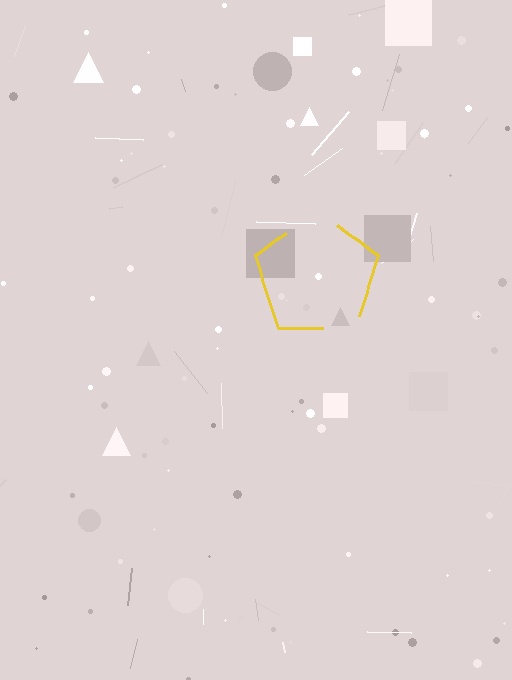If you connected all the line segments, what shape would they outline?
They would outline a pentagon.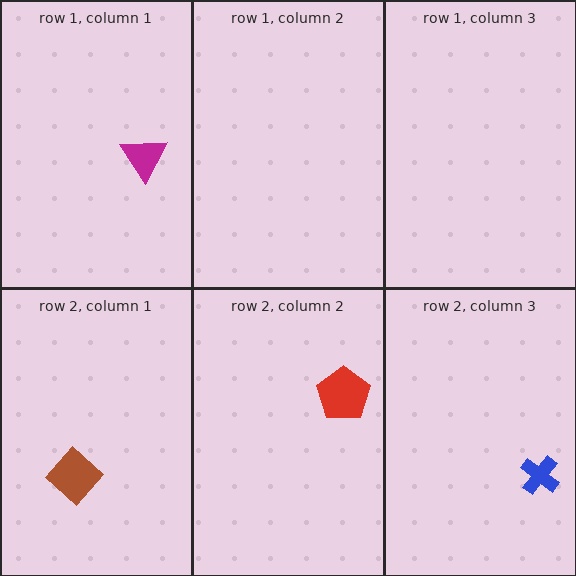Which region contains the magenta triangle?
The row 1, column 1 region.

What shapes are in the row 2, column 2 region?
The red pentagon.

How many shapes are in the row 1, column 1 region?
1.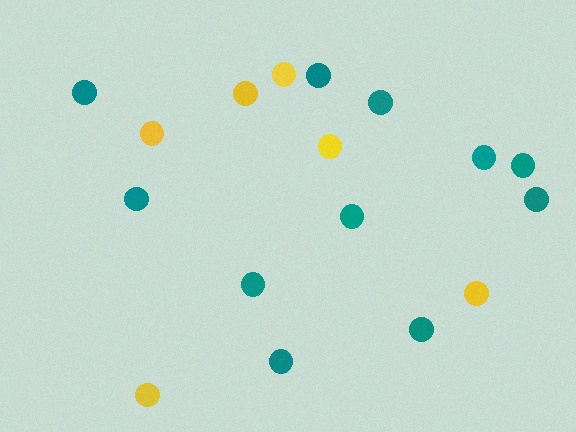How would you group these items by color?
There are 2 groups: one group of yellow circles (6) and one group of teal circles (11).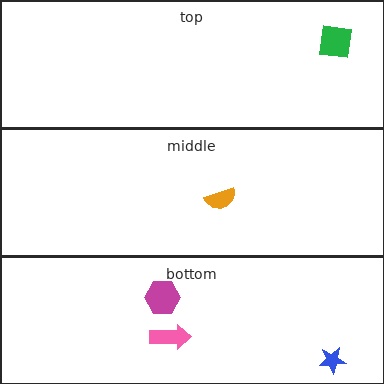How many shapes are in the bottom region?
3.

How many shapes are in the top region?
1.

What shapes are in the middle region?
The orange semicircle.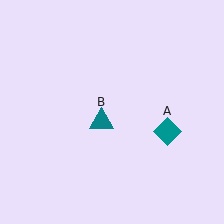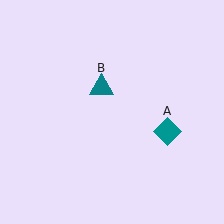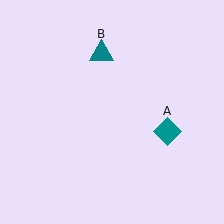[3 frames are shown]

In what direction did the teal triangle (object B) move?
The teal triangle (object B) moved up.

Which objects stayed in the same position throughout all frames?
Teal diamond (object A) remained stationary.